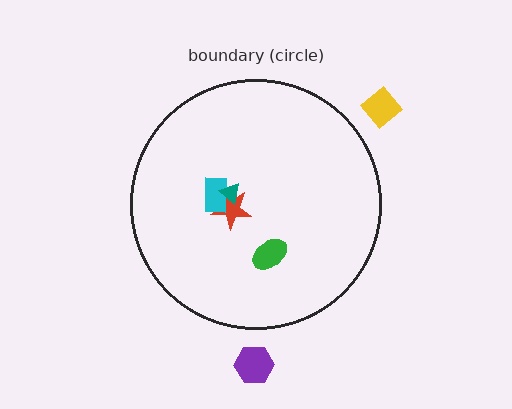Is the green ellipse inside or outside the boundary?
Inside.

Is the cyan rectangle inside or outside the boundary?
Inside.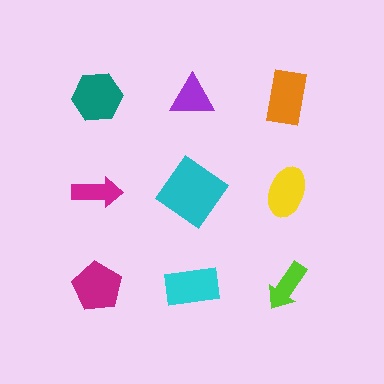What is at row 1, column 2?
A purple triangle.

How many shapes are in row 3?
3 shapes.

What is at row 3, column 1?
A magenta pentagon.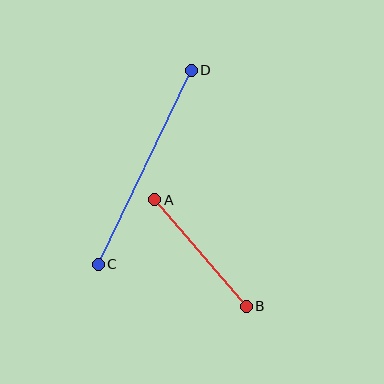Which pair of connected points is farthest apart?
Points C and D are farthest apart.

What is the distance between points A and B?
The distance is approximately 141 pixels.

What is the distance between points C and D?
The distance is approximately 215 pixels.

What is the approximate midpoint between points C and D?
The midpoint is at approximately (145, 167) pixels.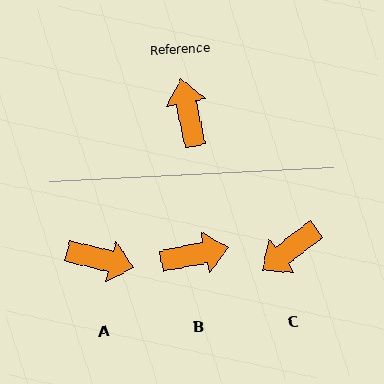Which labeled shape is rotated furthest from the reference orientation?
A, about 116 degrees away.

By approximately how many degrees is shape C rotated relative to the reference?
Approximately 115 degrees counter-clockwise.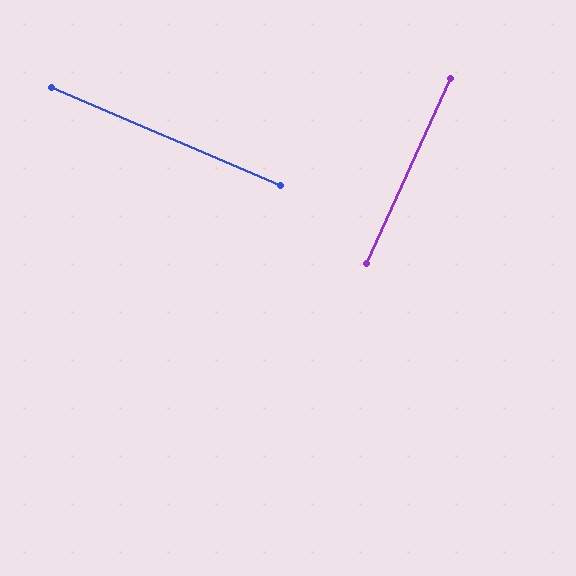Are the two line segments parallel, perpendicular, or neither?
Perpendicular — they meet at approximately 89°.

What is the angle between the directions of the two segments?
Approximately 89 degrees.